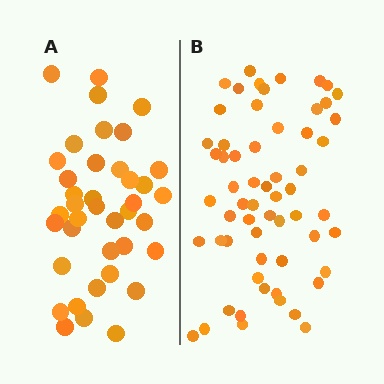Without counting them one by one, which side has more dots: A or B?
Region B (the right region) has more dots.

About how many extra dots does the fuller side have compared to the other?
Region B has approximately 20 more dots than region A.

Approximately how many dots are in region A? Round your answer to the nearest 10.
About 40 dots. (The exact count is 39, which rounds to 40.)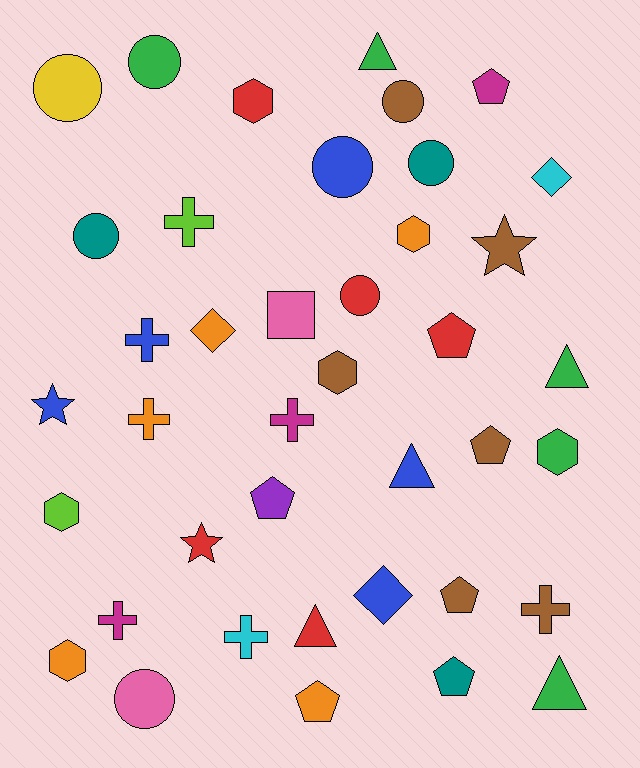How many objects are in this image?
There are 40 objects.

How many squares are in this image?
There is 1 square.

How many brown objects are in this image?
There are 6 brown objects.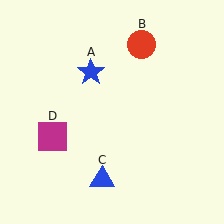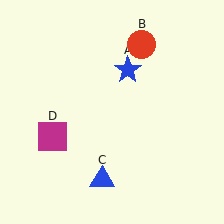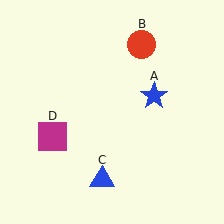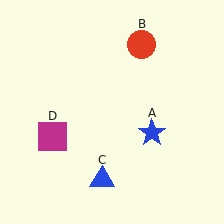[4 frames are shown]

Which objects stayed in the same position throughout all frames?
Red circle (object B) and blue triangle (object C) and magenta square (object D) remained stationary.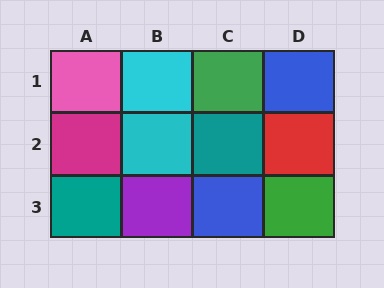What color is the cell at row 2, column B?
Cyan.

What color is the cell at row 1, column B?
Cyan.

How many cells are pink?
1 cell is pink.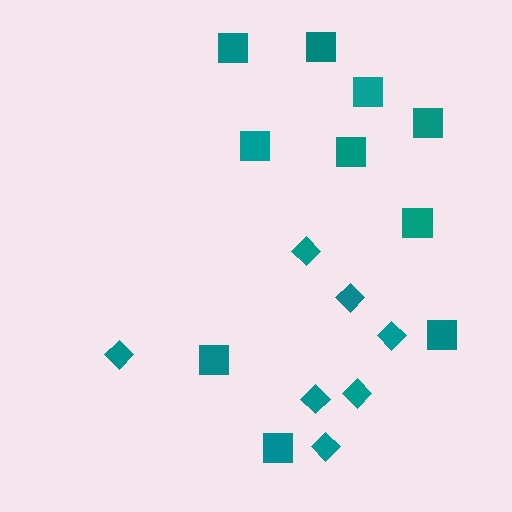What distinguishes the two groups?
There are 2 groups: one group of squares (10) and one group of diamonds (7).